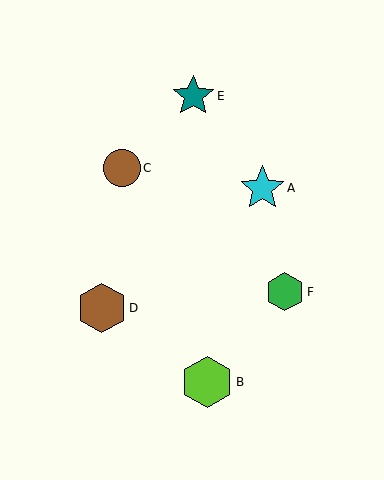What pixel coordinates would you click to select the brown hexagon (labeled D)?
Click at (102, 308) to select the brown hexagon D.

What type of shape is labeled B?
Shape B is a lime hexagon.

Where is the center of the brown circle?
The center of the brown circle is at (122, 168).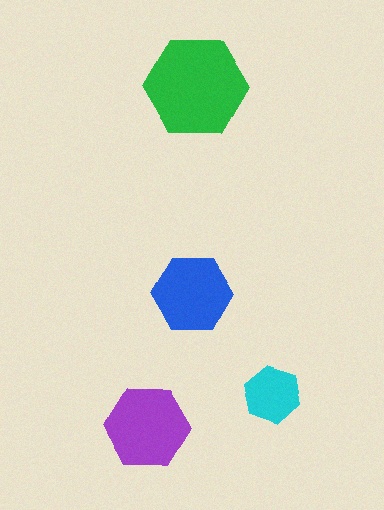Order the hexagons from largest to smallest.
the green one, the purple one, the blue one, the cyan one.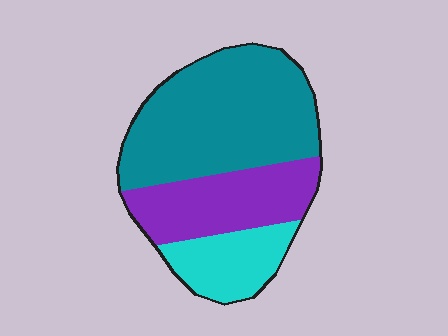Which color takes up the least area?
Cyan, at roughly 20%.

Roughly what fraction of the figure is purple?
Purple covers 28% of the figure.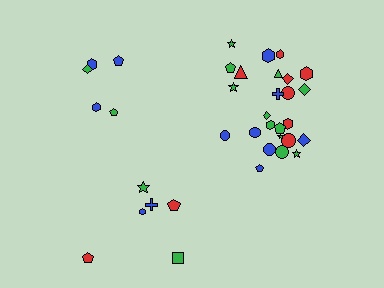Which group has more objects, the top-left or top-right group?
The top-right group.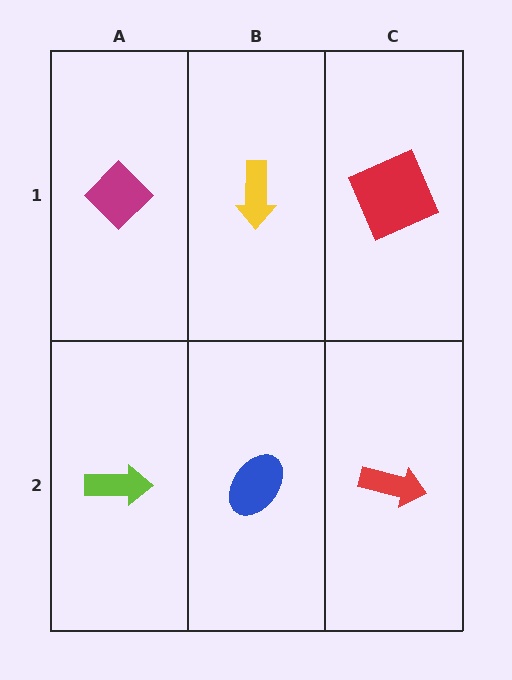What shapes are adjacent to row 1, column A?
A lime arrow (row 2, column A), a yellow arrow (row 1, column B).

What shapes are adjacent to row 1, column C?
A red arrow (row 2, column C), a yellow arrow (row 1, column B).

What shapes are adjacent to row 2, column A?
A magenta diamond (row 1, column A), a blue ellipse (row 2, column B).